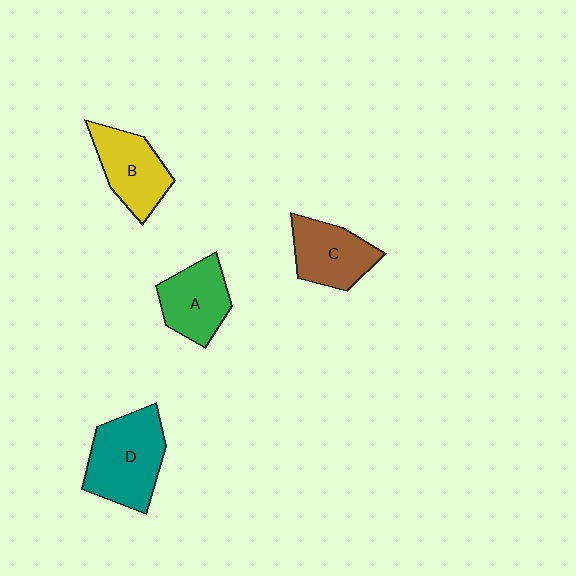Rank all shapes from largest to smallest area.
From largest to smallest: D (teal), B (yellow), C (brown), A (green).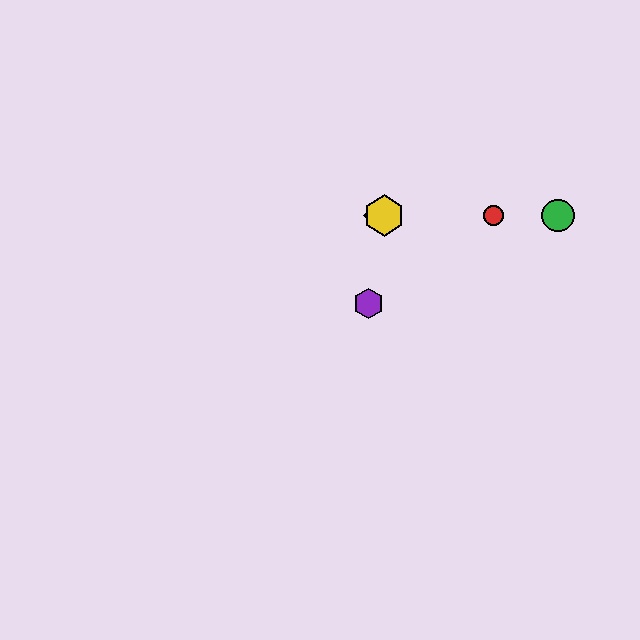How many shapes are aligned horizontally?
4 shapes (the red circle, the blue diamond, the green circle, the yellow hexagon) are aligned horizontally.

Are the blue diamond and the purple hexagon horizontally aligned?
No, the blue diamond is at y≈215 and the purple hexagon is at y≈304.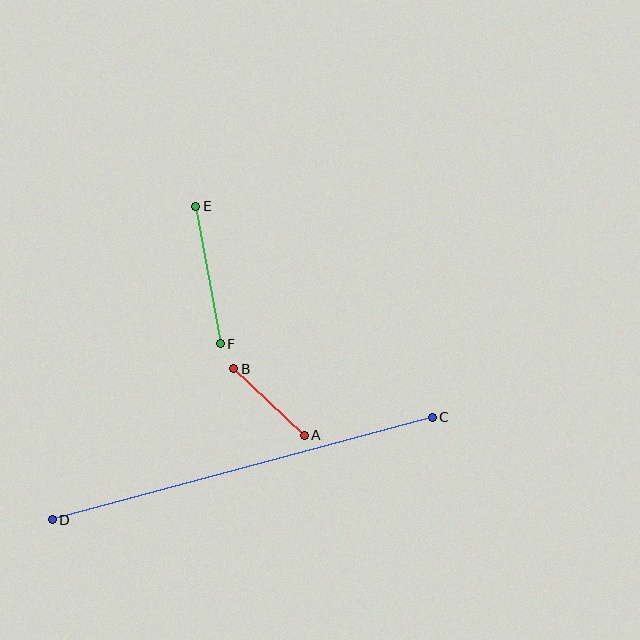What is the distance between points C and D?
The distance is approximately 393 pixels.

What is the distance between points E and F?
The distance is approximately 140 pixels.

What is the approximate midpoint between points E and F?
The midpoint is at approximately (208, 275) pixels.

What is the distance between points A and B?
The distance is approximately 97 pixels.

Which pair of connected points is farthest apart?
Points C and D are farthest apart.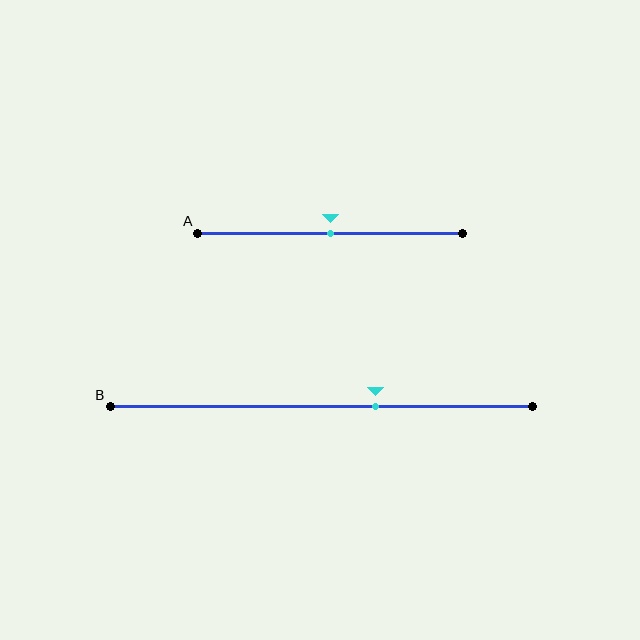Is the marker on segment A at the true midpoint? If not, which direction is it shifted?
Yes, the marker on segment A is at the true midpoint.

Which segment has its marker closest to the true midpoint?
Segment A has its marker closest to the true midpoint.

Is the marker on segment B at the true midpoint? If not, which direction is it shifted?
No, the marker on segment B is shifted to the right by about 13% of the segment length.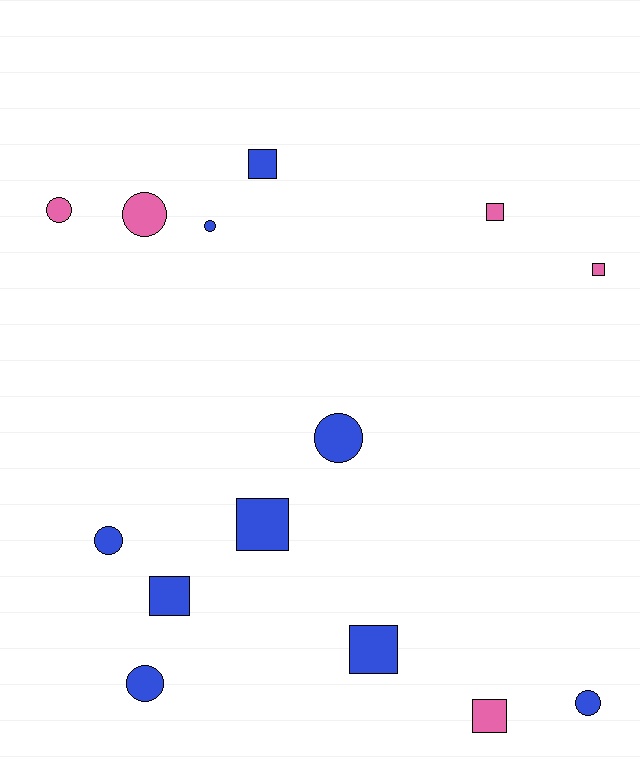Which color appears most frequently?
Blue, with 9 objects.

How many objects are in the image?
There are 14 objects.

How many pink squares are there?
There are 3 pink squares.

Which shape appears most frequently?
Circle, with 7 objects.